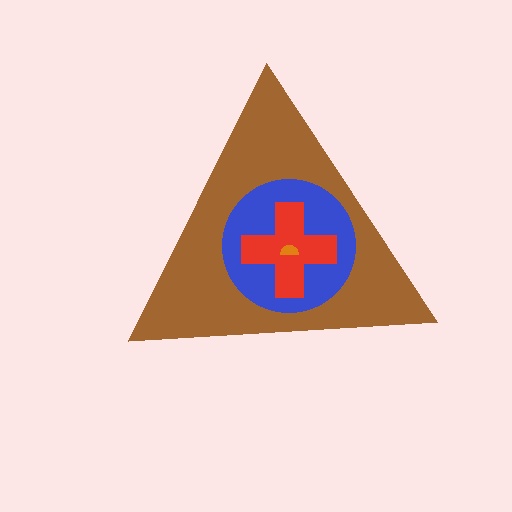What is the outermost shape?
The brown triangle.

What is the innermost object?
The orange semicircle.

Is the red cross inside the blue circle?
Yes.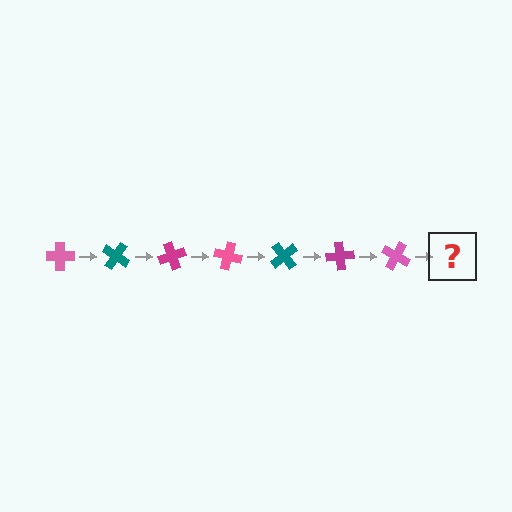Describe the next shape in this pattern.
It should be a teal cross, rotated 245 degrees from the start.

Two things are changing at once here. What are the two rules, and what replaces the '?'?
The two rules are that it rotates 35 degrees each step and the color cycles through pink, teal, and magenta. The '?' should be a teal cross, rotated 245 degrees from the start.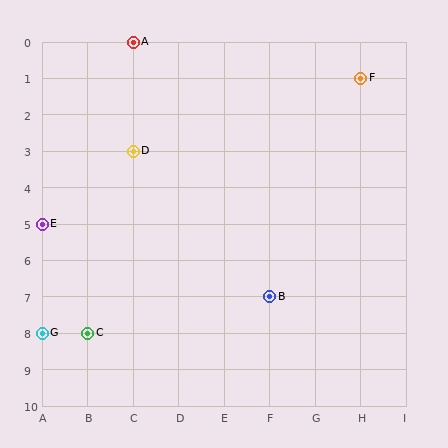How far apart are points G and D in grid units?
Points G and D are 2 columns and 5 rows apart (about 5.4 grid units diagonally).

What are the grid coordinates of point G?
Point G is at grid coordinates (A, 8).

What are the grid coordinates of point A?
Point A is at grid coordinates (C, 0).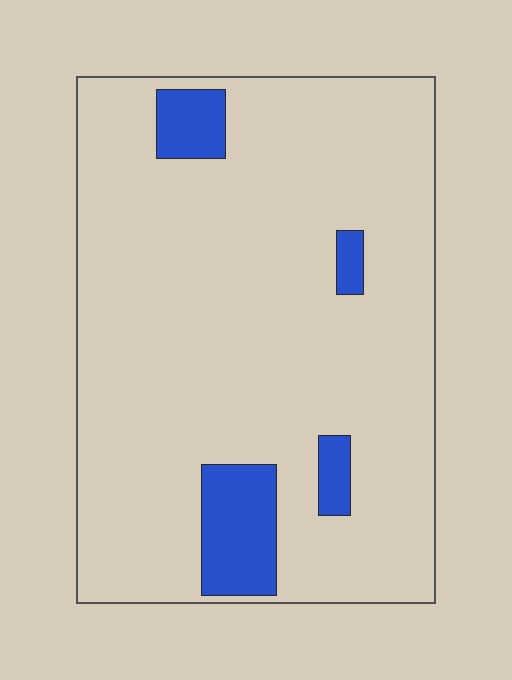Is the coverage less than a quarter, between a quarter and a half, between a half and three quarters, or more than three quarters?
Less than a quarter.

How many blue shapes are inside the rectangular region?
4.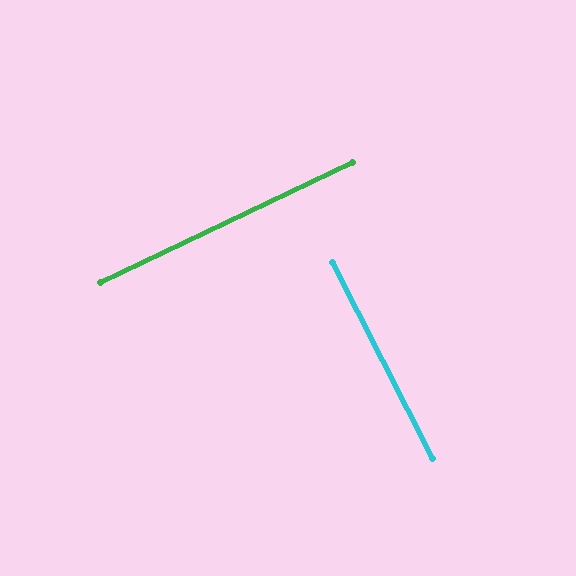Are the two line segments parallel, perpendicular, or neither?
Perpendicular — they meet at approximately 89°.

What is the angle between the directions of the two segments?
Approximately 89 degrees.